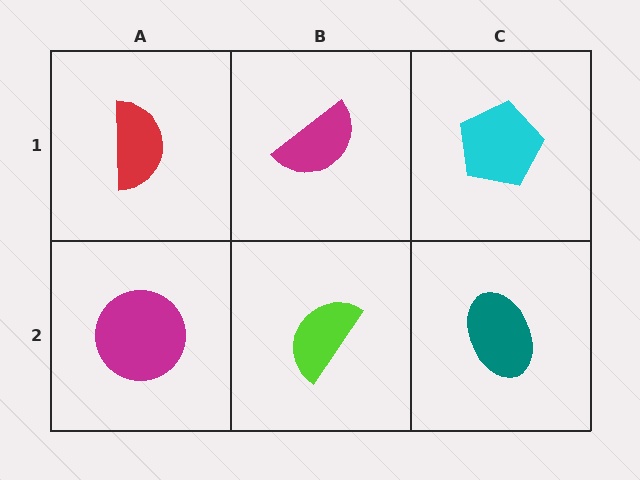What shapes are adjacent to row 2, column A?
A red semicircle (row 1, column A), a lime semicircle (row 2, column B).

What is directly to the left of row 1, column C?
A magenta semicircle.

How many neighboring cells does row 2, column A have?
2.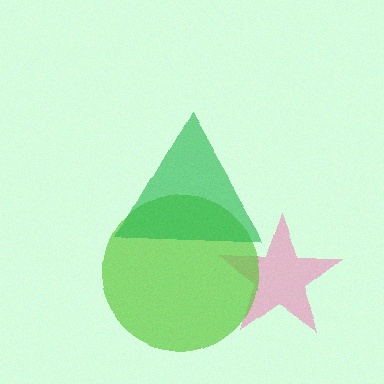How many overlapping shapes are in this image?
There are 3 overlapping shapes in the image.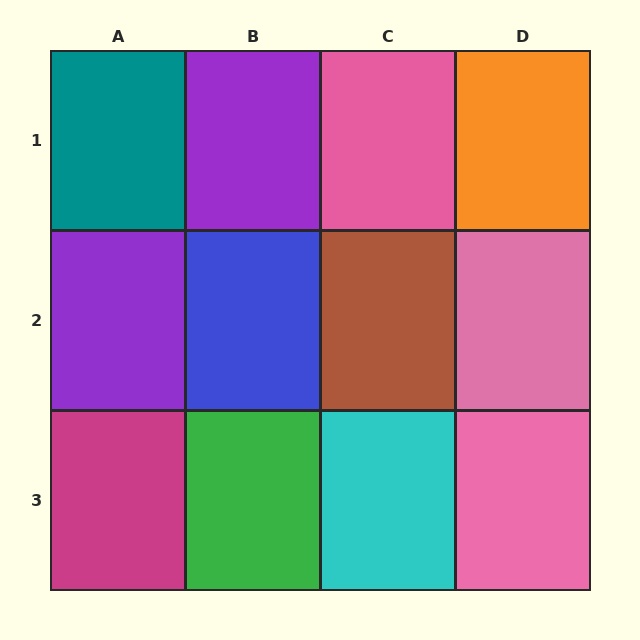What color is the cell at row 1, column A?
Teal.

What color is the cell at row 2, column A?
Purple.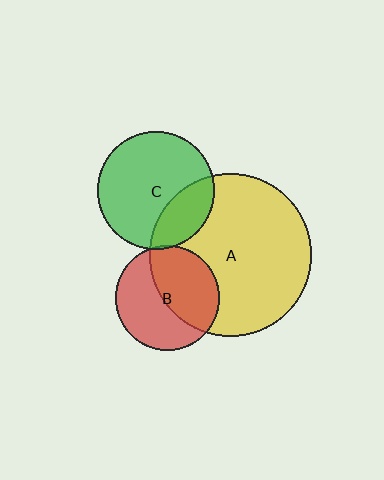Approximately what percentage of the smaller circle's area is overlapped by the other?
Approximately 25%.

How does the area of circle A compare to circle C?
Approximately 1.9 times.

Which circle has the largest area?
Circle A (yellow).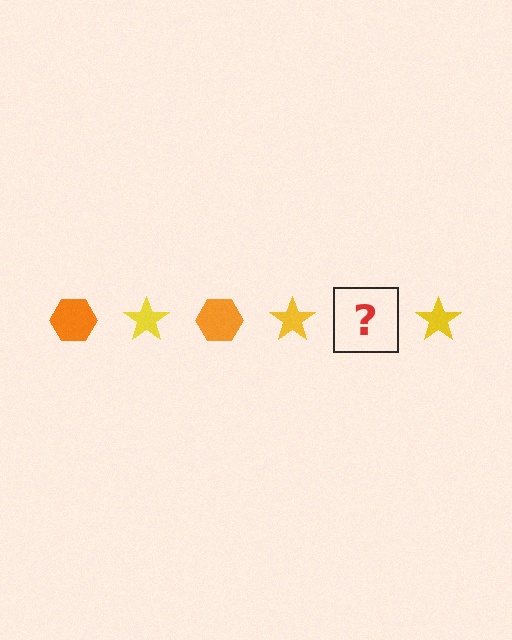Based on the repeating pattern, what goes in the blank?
The blank should be an orange hexagon.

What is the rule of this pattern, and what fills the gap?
The rule is that the pattern alternates between orange hexagon and yellow star. The gap should be filled with an orange hexagon.